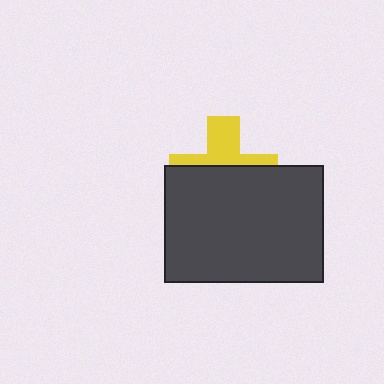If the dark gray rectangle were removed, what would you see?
You would see the complete yellow cross.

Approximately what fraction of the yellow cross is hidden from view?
Roughly 59% of the yellow cross is hidden behind the dark gray rectangle.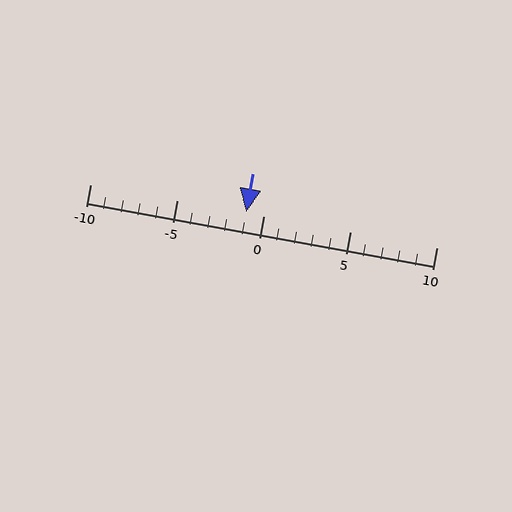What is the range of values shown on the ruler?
The ruler shows values from -10 to 10.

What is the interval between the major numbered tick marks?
The major tick marks are spaced 5 units apart.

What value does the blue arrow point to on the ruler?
The blue arrow points to approximately -1.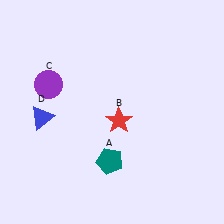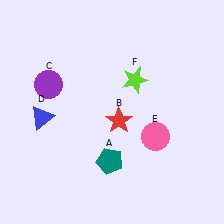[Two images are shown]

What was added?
A pink circle (E), a lime star (F) were added in Image 2.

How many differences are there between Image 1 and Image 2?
There are 2 differences between the two images.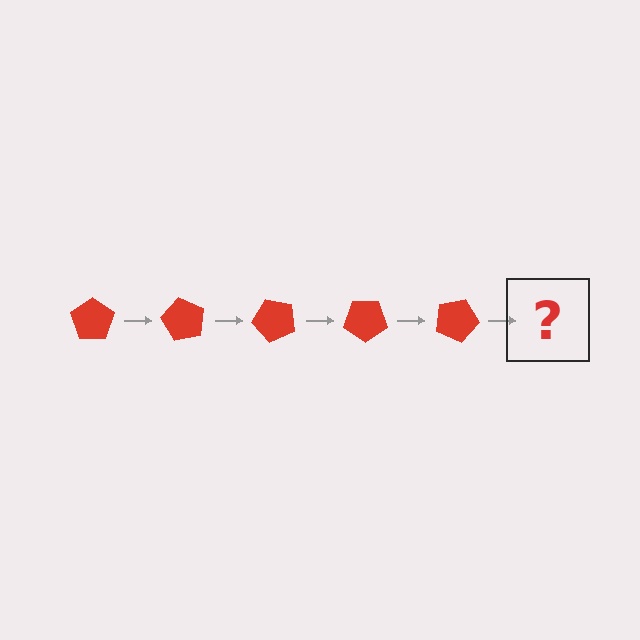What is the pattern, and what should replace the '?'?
The pattern is that the pentagon rotates 60 degrees each step. The '?' should be a red pentagon rotated 300 degrees.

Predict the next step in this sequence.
The next step is a red pentagon rotated 300 degrees.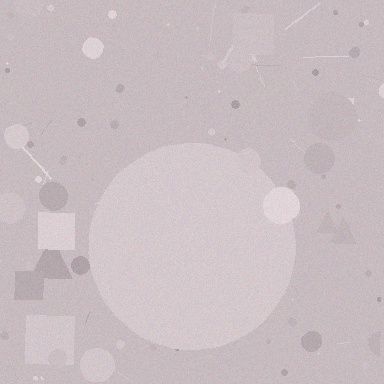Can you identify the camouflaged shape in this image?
The camouflaged shape is a circle.